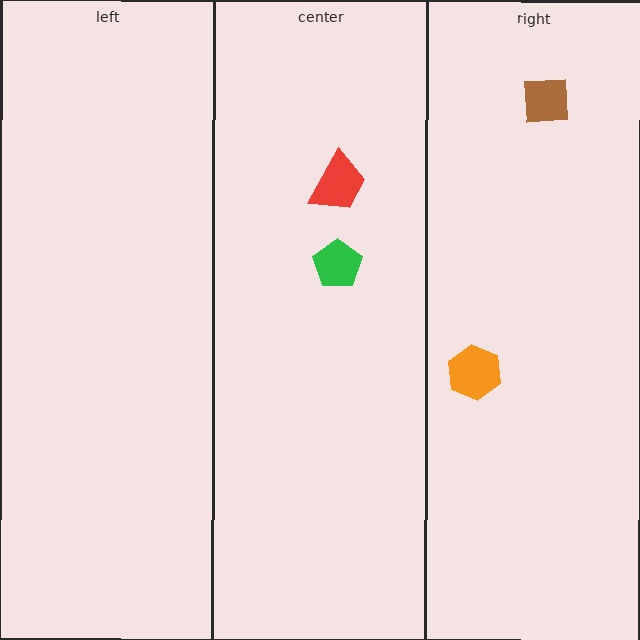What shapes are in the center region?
The red trapezoid, the green pentagon.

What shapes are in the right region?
The brown square, the orange hexagon.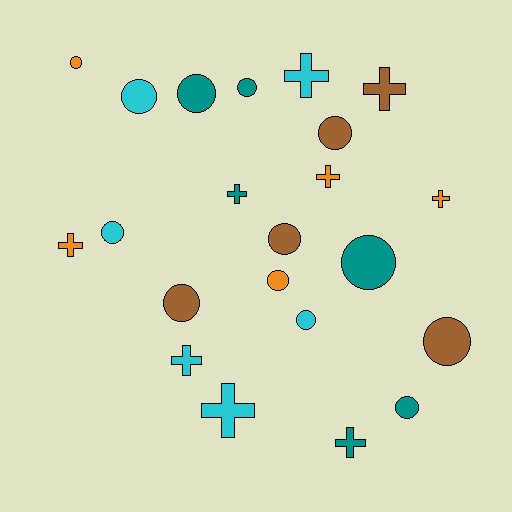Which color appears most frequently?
Teal, with 6 objects.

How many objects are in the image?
There are 22 objects.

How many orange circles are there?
There are 2 orange circles.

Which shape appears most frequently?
Circle, with 13 objects.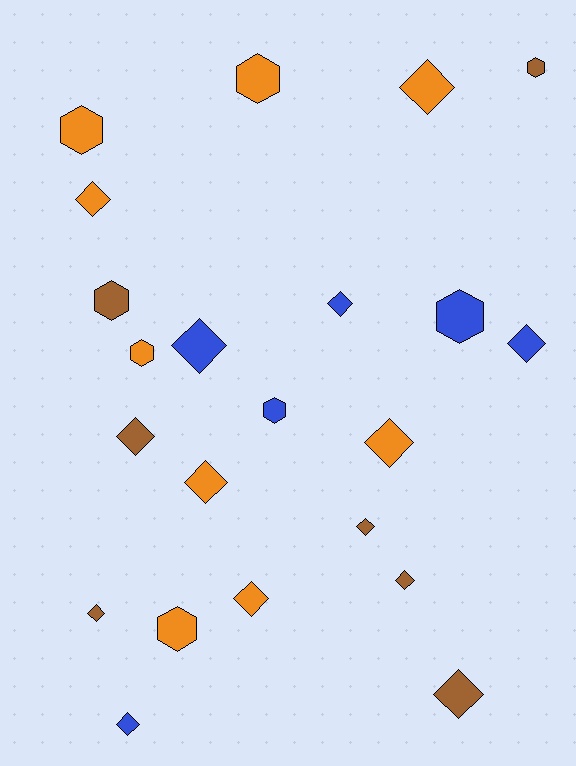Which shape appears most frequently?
Diamond, with 14 objects.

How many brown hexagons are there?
There are 2 brown hexagons.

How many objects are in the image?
There are 22 objects.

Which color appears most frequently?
Orange, with 9 objects.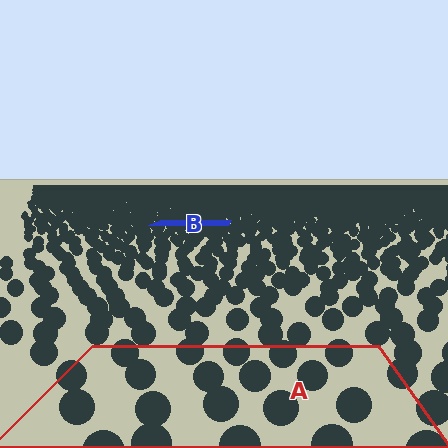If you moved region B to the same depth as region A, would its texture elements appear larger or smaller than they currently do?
They would appear larger. At a closer depth, the same texture elements are projected at a bigger on-screen size.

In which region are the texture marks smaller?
The texture marks are smaller in region B, because it is farther away.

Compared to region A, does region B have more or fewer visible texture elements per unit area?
Region B has more texture elements per unit area — they are packed more densely because it is farther away.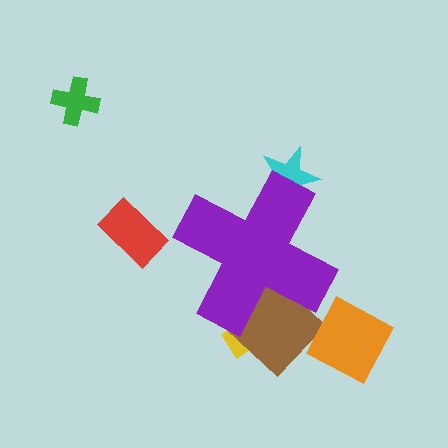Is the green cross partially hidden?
No, the green cross is fully visible.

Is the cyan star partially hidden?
Yes, the cyan star is partially hidden behind the purple cross.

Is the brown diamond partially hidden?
Yes, the brown diamond is partially hidden behind the purple cross.